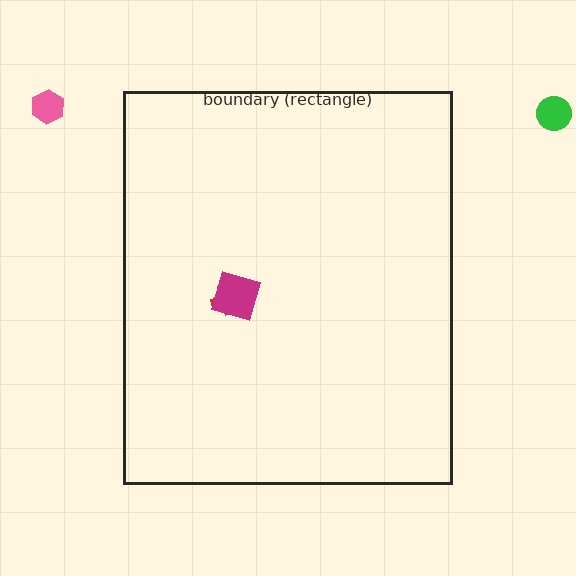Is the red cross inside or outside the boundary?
Inside.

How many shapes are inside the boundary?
2 inside, 2 outside.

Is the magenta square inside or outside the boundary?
Inside.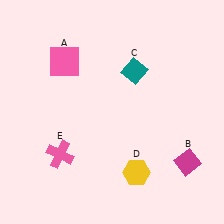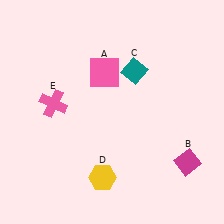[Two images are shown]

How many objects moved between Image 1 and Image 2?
3 objects moved between the two images.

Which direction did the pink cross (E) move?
The pink cross (E) moved up.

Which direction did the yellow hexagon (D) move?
The yellow hexagon (D) moved left.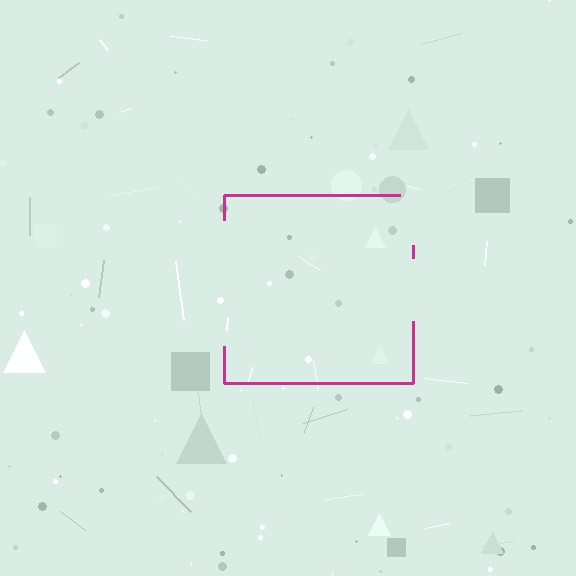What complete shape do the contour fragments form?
The contour fragments form a square.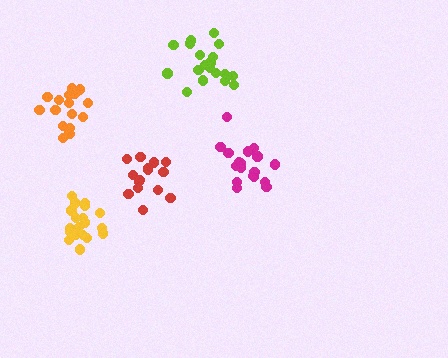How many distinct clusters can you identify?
There are 5 distinct clusters.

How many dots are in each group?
Group 1: 15 dots, Group 2: 17 dots, Group 3: 18 dots, Group 4: 20 dots, Group 5: 20 dots (90 total).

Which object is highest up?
The lime cluster is topmost.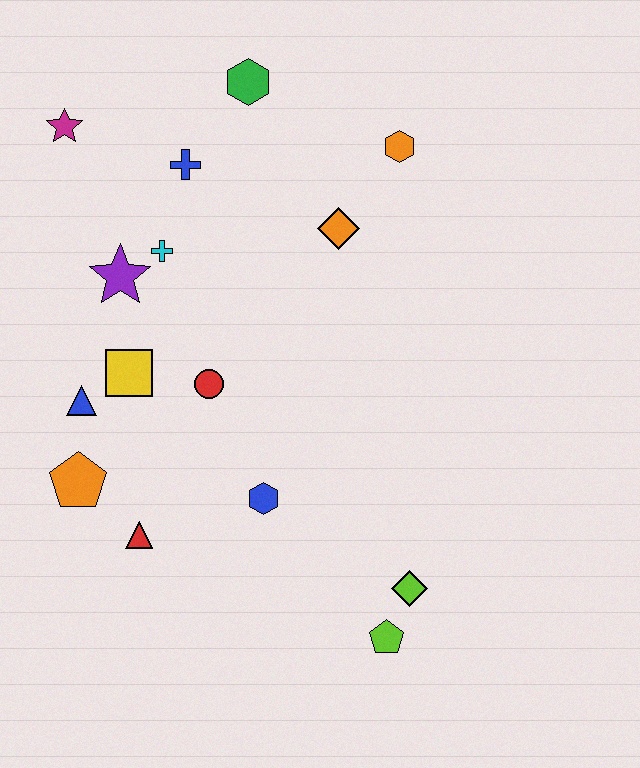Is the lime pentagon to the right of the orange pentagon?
Yes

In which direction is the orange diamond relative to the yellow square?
The orange diamond is to the right of the yellow square.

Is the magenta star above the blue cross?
Yes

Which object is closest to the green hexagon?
The blue cross is closest to the green hexagon.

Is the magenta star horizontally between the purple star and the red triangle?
No